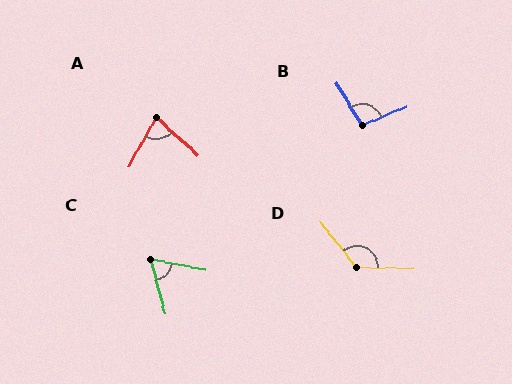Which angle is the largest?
D, at approximately 130 degrees.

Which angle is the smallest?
C, at approximately 64 degrees.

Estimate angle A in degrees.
Approximately 77 degrees.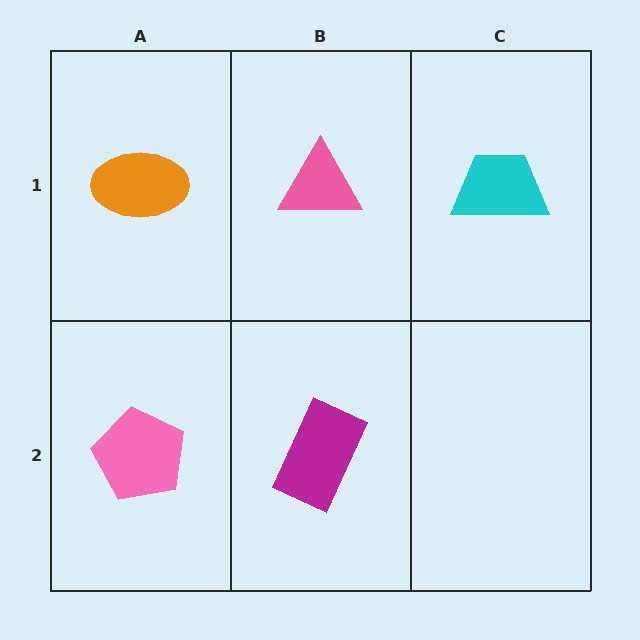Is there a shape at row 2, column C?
No, that cell is empty.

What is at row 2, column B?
A magenta rectangle.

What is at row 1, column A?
An orange ellipse.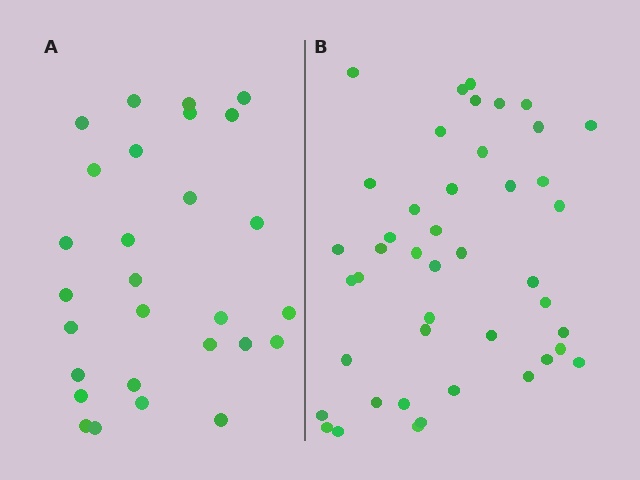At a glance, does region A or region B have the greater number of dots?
Region B (the right region) has more dots.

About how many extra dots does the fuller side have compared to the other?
Region B has approximately 15 more dots than region A.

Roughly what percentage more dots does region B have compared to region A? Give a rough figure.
About 55% more.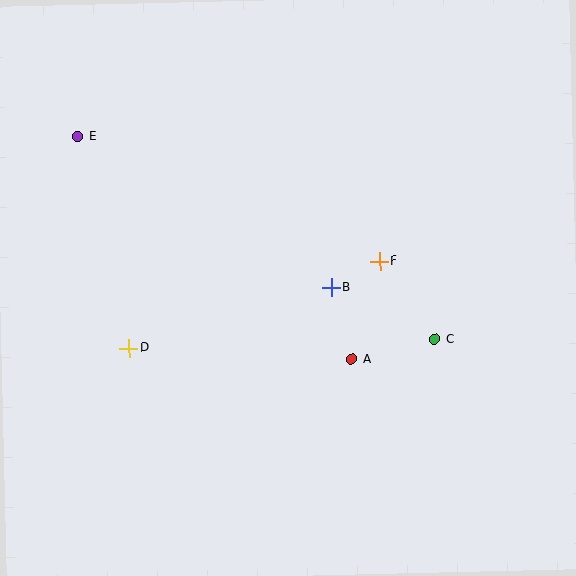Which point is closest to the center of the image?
Point B at (331, 287) is closest to the center.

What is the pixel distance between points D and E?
The distance between D and E is 218 pixels.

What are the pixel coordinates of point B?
Point B is at (331, 287).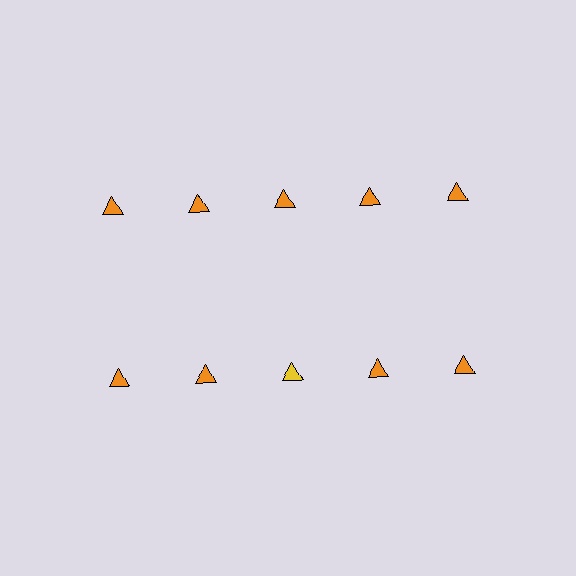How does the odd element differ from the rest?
It has a different color: yellow instead of orange.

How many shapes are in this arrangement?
There are 10 shapes arranged in a grid pattern.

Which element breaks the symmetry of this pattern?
The yellow triangle in the second row, center column breaks the symmetry. All other shapes are orange triangles.